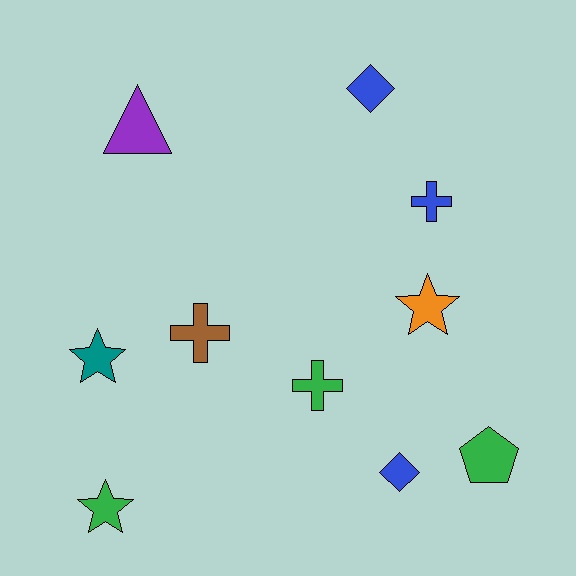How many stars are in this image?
There are 3 stars.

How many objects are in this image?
There are 10 objects.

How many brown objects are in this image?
There is 1 brown object.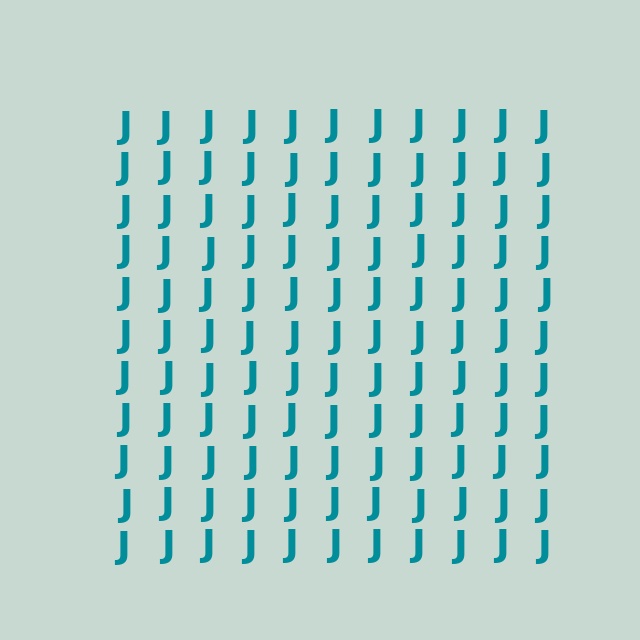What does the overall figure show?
The overall figure shows a square.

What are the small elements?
The small elements are letter J's.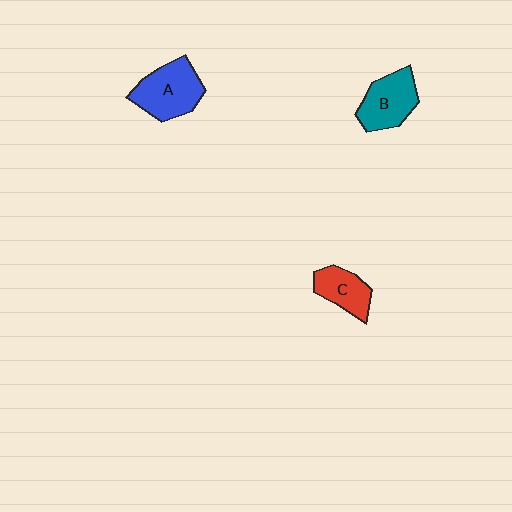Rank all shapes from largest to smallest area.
From largest to smallest: A (blue), B (teal), C (red).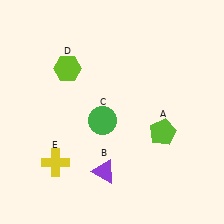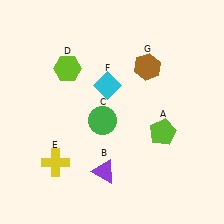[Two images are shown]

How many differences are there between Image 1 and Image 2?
There are 2 differences between the two images.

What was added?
A cyan diamond (F), a brown hexagon (G) were added in Image 2.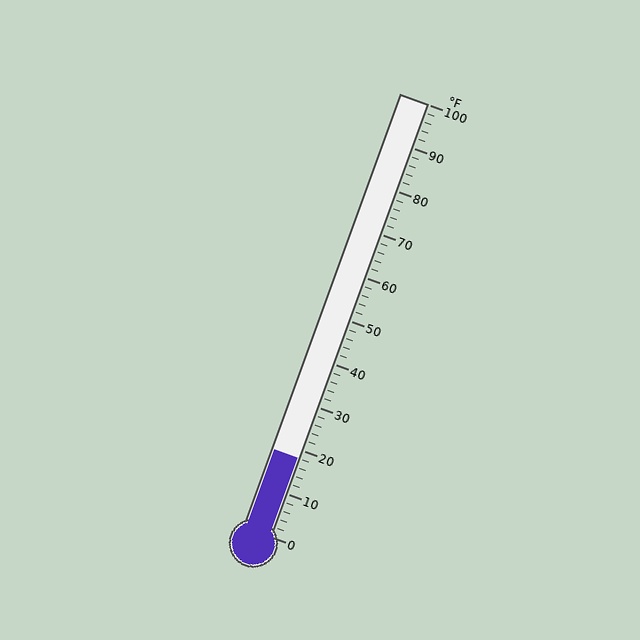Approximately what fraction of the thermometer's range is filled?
The thermometer is filled to approximately 20% of its range.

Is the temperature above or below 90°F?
The temperature is below 90°F.